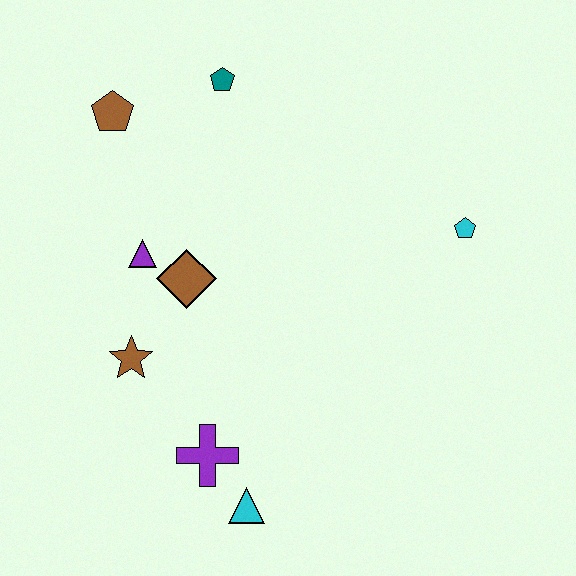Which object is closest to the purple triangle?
The brown diamond is closest to the purple triangle.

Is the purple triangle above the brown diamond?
Yes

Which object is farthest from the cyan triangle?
The teal pentagon is farthest from the cyan triangle.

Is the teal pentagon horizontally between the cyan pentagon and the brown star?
Yes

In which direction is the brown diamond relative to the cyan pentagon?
The brown diamond is to the left of the cyan pentagon.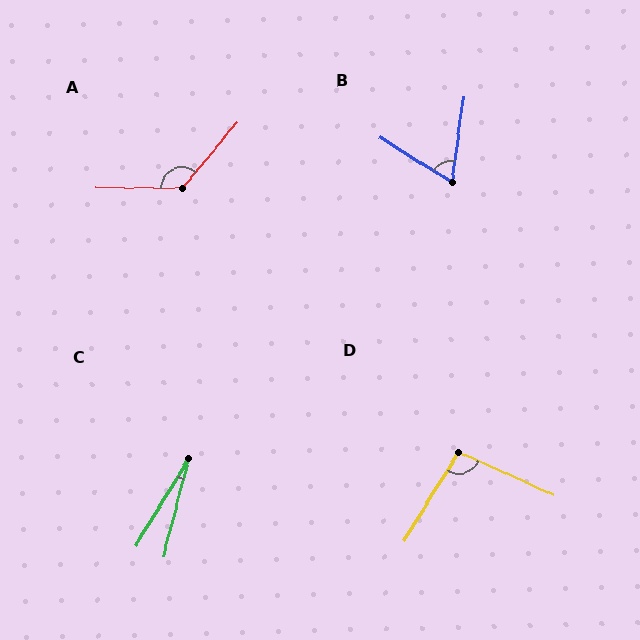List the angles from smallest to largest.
C (17°), B (66°), D (97°), A (130°).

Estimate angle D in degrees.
Approximately 97 degrees.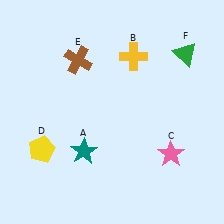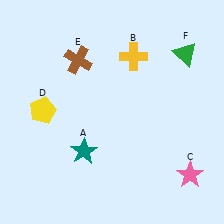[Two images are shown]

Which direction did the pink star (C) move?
The pink star (C) moved down.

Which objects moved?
The objects that moved are: the pink star (C), the yellow pentagon (D).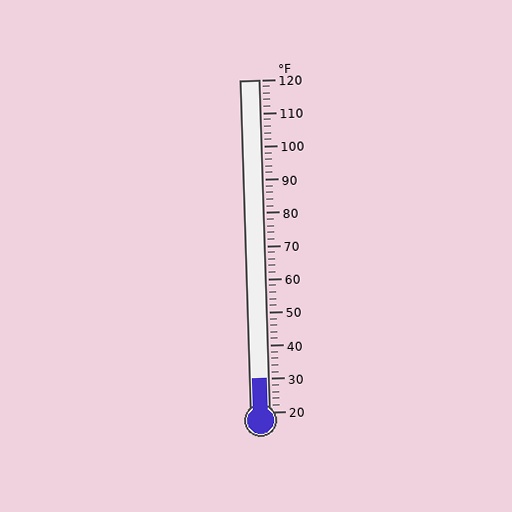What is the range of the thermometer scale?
The thermometer scale ranges from 20°F to 120°F.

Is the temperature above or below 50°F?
The temperature is below 50°F.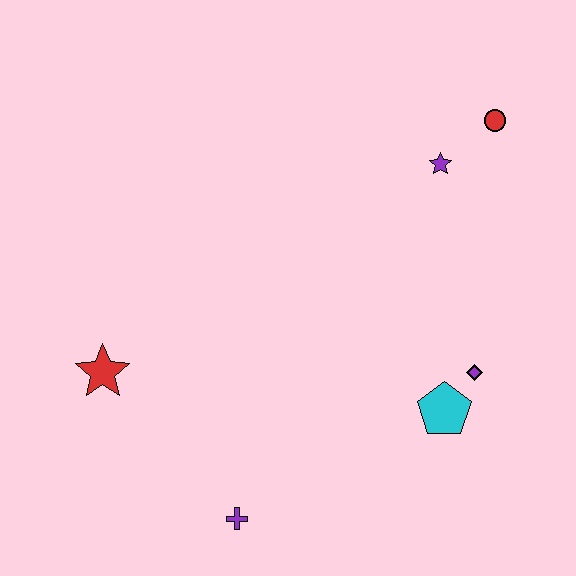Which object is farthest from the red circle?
The purple cross is farthest from the red circle.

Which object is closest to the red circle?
The purple star is closest to the red circle.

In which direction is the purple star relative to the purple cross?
The purple star is above the purple cross.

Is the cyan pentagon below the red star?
Yes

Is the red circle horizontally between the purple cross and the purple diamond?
No